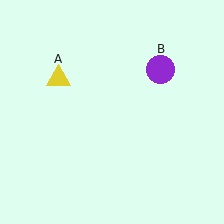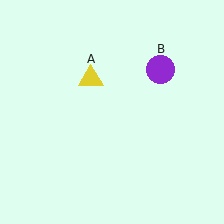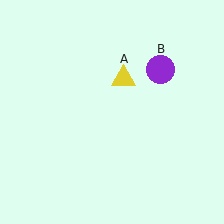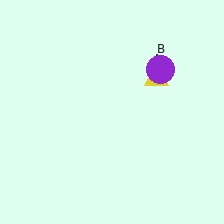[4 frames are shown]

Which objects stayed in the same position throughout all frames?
Purple circle (object B) remained stationary.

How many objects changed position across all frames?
1 object changed position: yellow triangle (object A).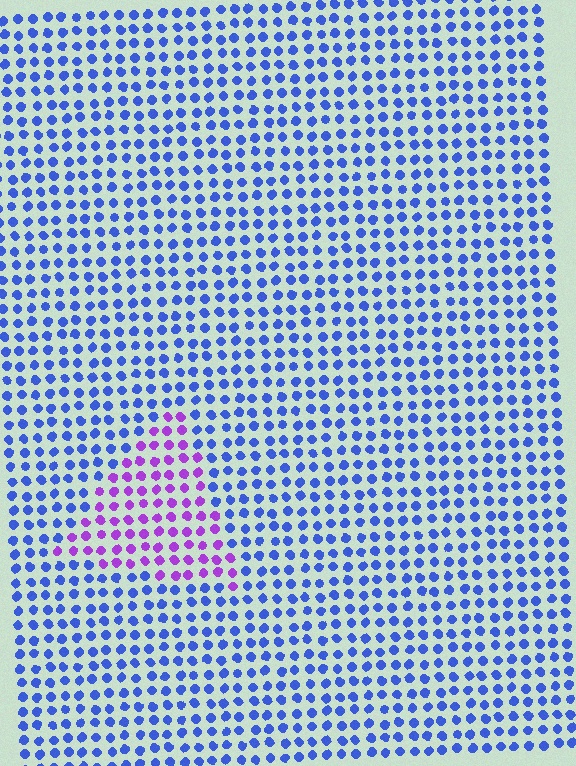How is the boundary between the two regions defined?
The boundary is defined purely by a slight shift in hue (about 55 degrees). Spacing, size, and orientation are identical on both sides.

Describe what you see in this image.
The image is filled with small blue elements in a uniform arrangement. A triangle-shaped region is visible where the elements are tinted to a slightly different hue, forming a subtle color boundary.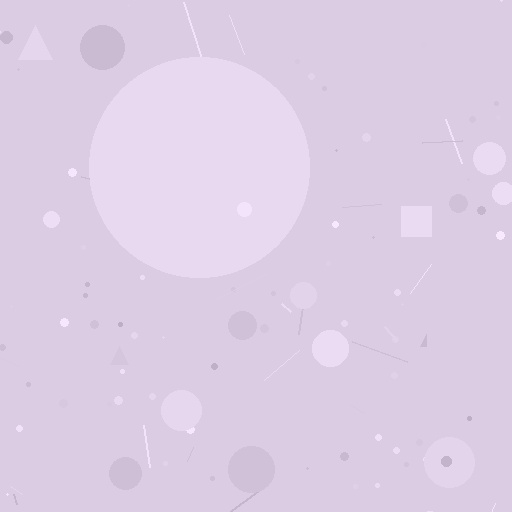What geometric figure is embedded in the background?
A circle is embedded in the background.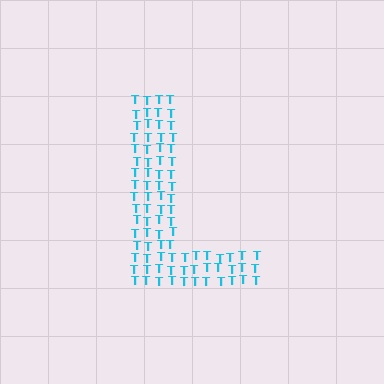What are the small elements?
The small elements are letter T's.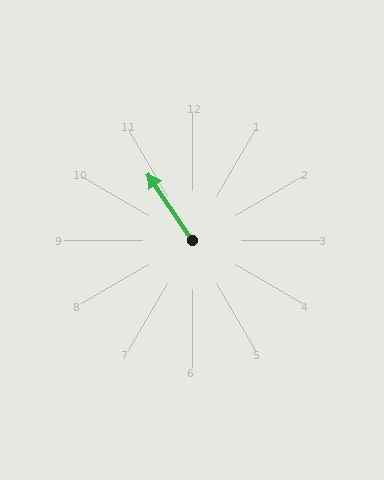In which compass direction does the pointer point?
Northwest.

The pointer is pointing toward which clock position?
Roughly 11 o'clock.